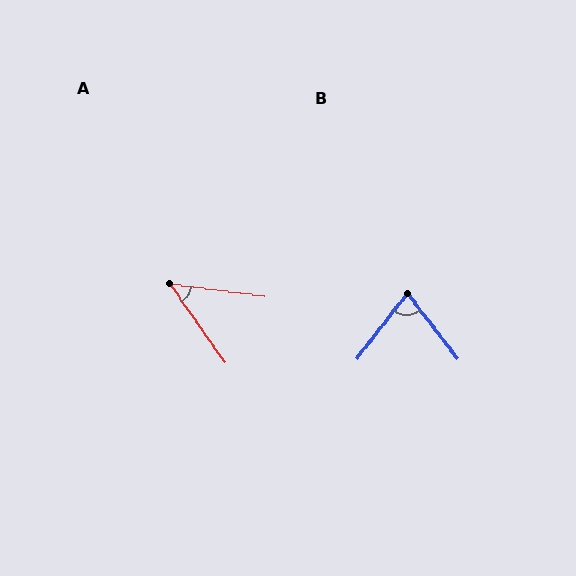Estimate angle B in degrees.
Approximately 75 degrees.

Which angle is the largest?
B, at approximately 75 degrees.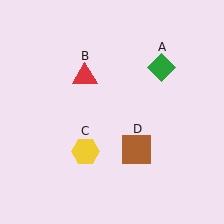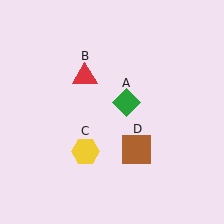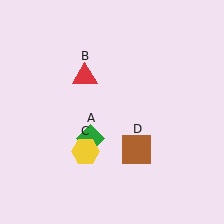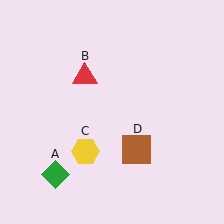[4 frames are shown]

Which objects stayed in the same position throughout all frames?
Red triangle (object B) and yellow hexagon (object C) and brown square (object D) remained stationary.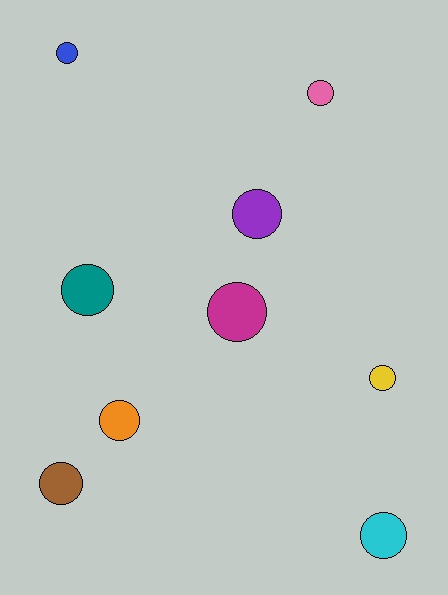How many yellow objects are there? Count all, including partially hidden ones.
There is 1 yellow object.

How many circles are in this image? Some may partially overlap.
There are 9 circles.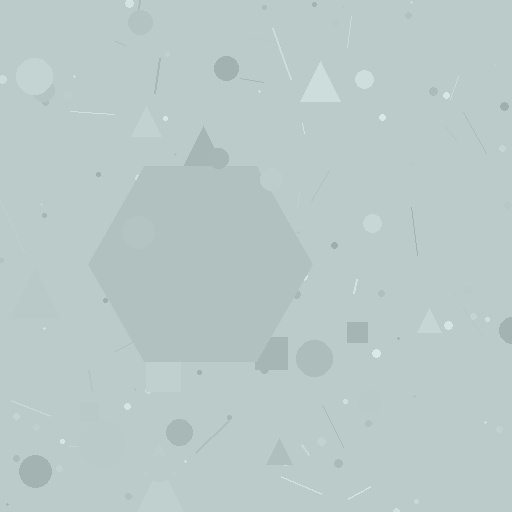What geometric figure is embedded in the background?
A hexagon is embedded in the background.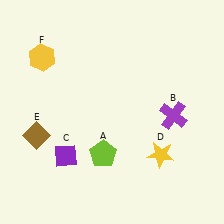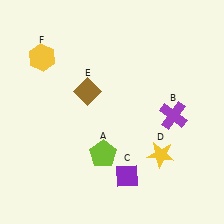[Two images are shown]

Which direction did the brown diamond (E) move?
The brown diamond (E) moved right.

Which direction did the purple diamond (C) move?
The purple diamond (C) moved right.